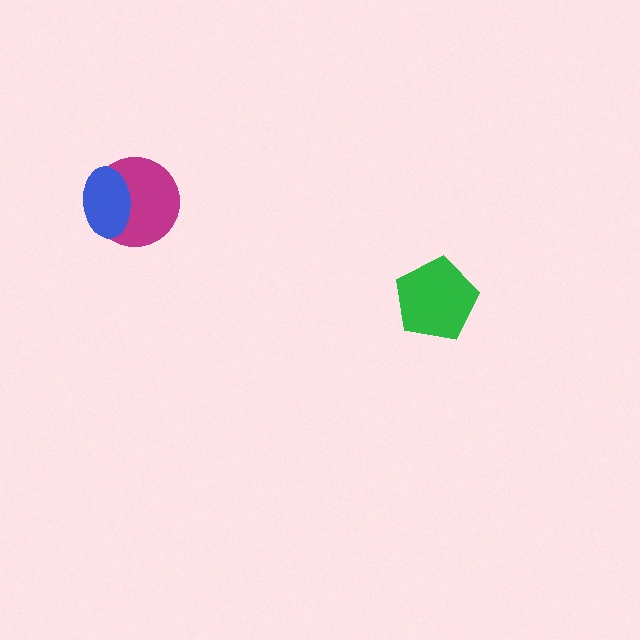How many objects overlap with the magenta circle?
1 object overlaps with the magenta circle.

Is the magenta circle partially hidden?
Yes, it is partially covered by another shape.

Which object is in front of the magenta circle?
The blue ellipse is in front of the magenta circle.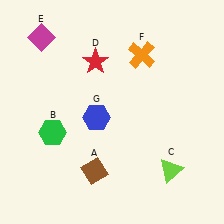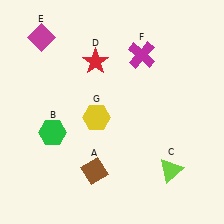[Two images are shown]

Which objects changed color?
F changed from orange to magenta. G changed from blue to yellow.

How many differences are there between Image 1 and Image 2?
There are 2 differences between the two images.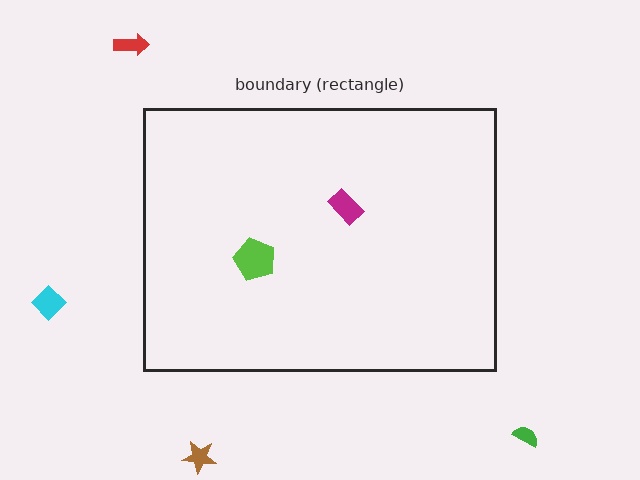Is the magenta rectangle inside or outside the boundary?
Inside.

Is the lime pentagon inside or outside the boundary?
Inside.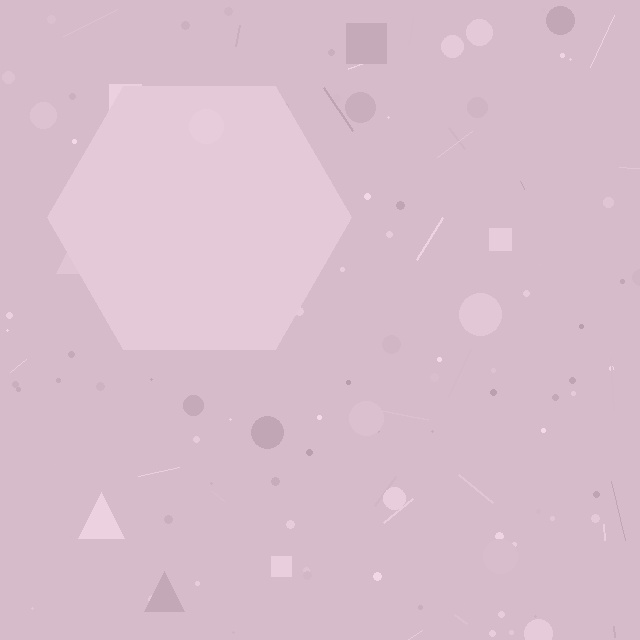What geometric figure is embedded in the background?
A hexagon is embedded in the background.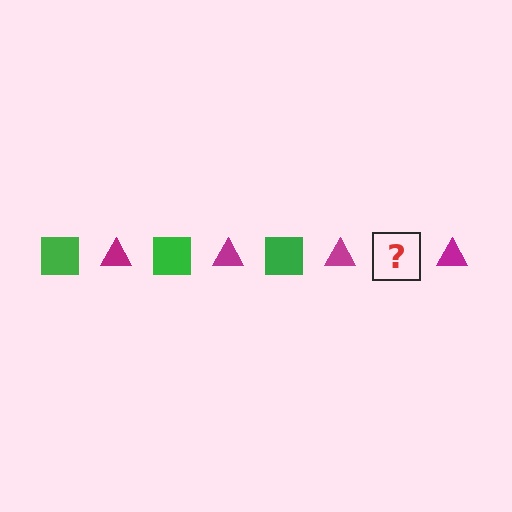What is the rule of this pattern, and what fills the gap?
The rule is that the pattern alternates between green square and magenta triangle. The gap should be filled with a green square.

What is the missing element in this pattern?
The missing element is a green square.